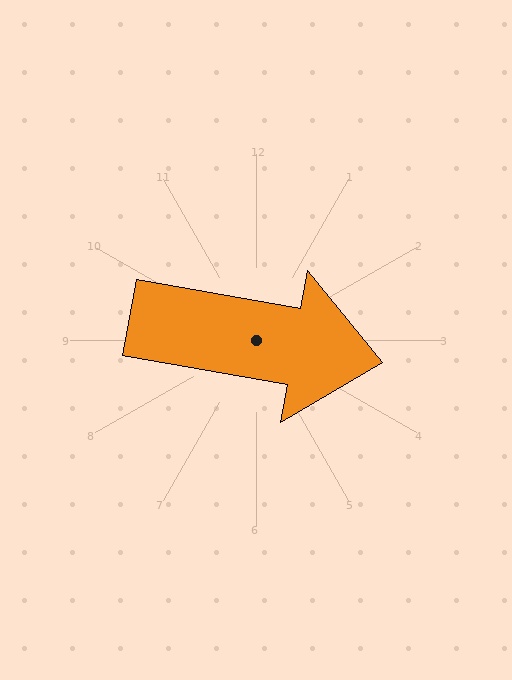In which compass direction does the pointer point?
East.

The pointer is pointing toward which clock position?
Roughly 3 o'clock.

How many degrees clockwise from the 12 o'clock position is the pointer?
Approximately 100 degrees.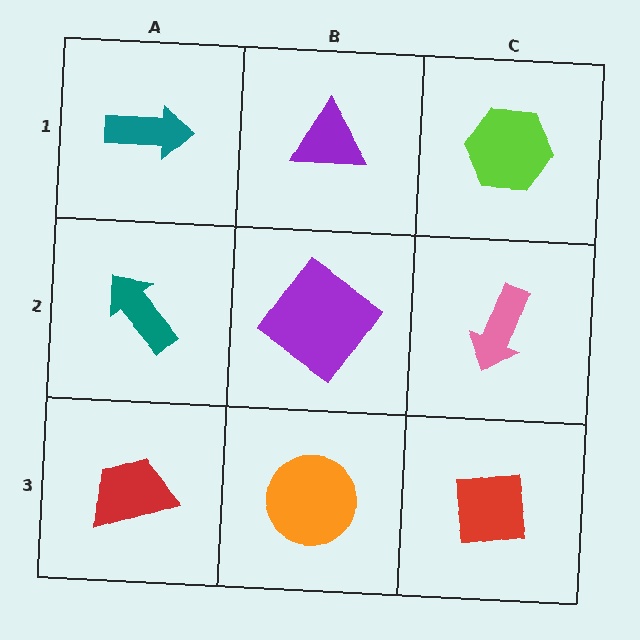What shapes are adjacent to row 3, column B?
A purple diamond (row 2, column B), a red trapezoid (row 3, column A), a red square (row 3, column C).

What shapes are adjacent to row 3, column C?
A pink arrow (row 2, column C), an orange circle (row 3, column B).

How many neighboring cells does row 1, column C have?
2.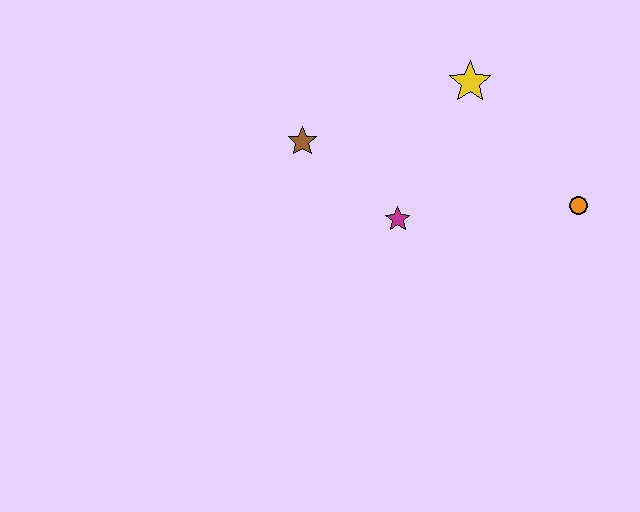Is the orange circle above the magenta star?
Yes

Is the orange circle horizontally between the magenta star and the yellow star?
No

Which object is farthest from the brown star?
The orange circle is farthest from the brown star.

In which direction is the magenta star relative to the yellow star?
The magenta star is below the yellow star.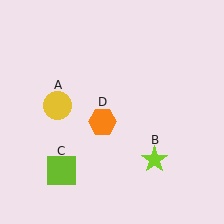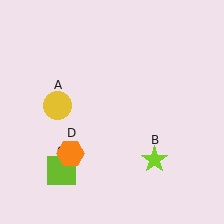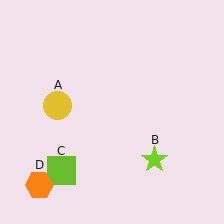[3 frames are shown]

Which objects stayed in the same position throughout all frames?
Yellow circle (object A) and lime star (object B) and lime square (object C) remained stationary.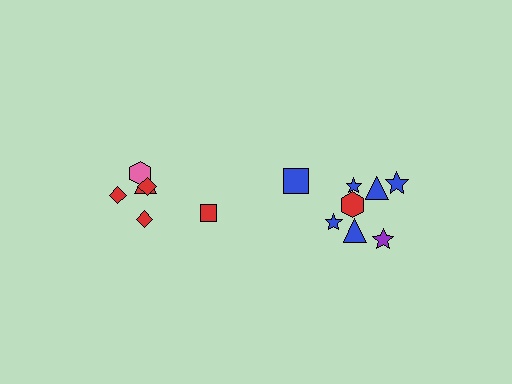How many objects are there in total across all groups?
There are 14 objects.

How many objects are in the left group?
There are 6 objects.